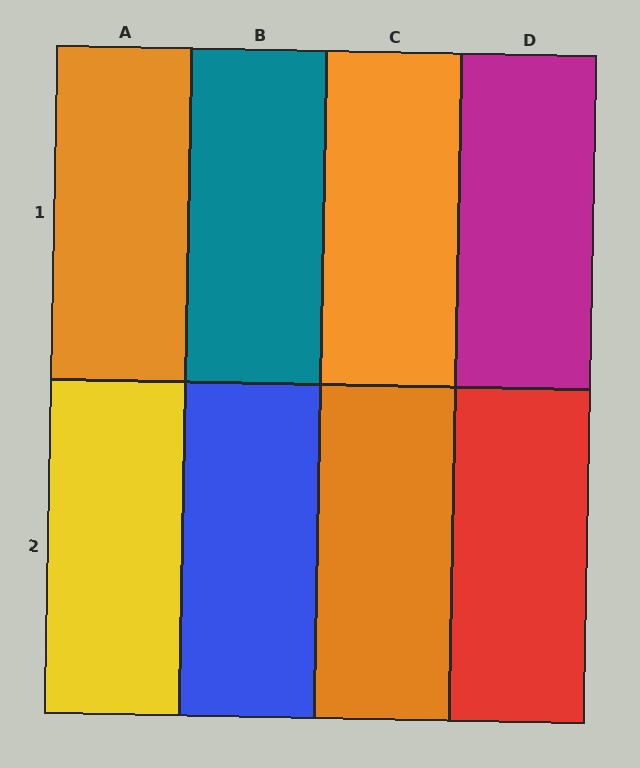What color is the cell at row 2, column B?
Blue.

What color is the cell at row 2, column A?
Yellow.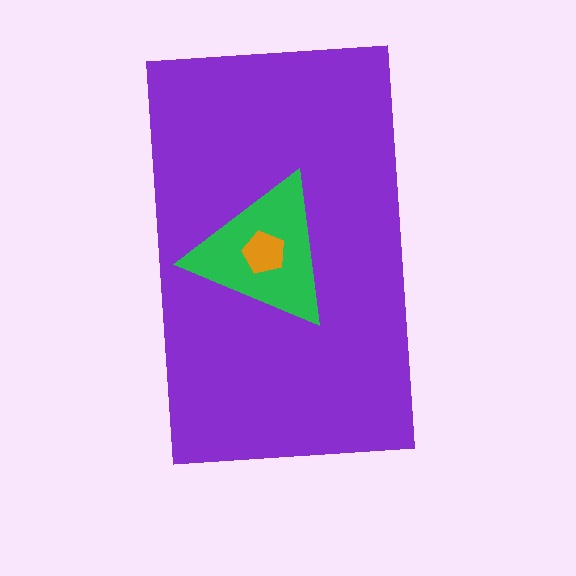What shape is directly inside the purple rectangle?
The green triangle.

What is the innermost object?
The orange pentagon.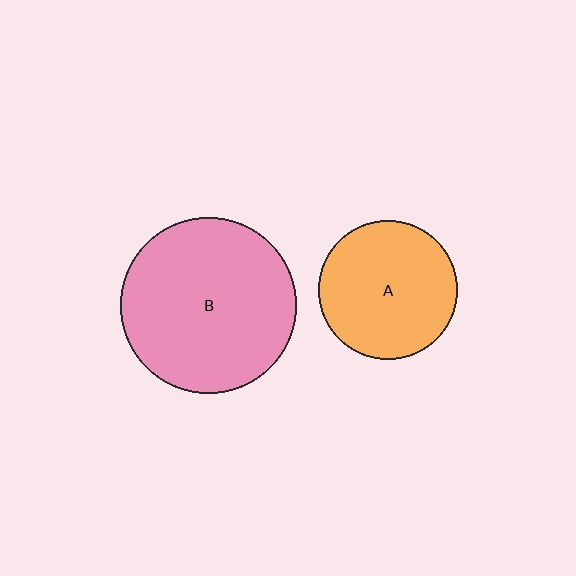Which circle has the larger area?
Circle B (pink).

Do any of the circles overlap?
No, none of the circles overlap.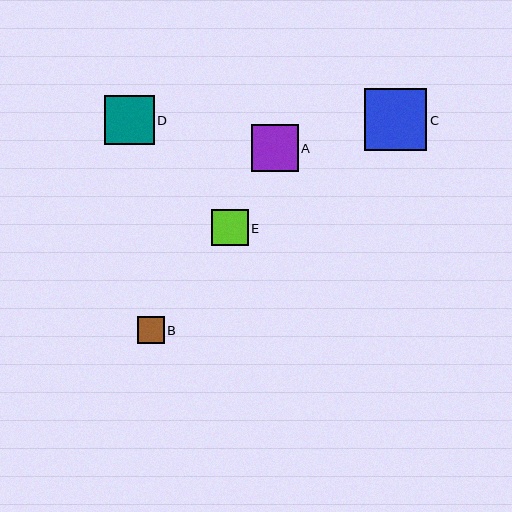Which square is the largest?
Square C is the largest with a size of approximately 62 pixels.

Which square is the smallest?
Square B is the smallest with a size of approximately 27 pixels.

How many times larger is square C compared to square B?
Square C is approximately 2.3 times the size of square B.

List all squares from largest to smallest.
From largest to smallest: C, D, A, E, B.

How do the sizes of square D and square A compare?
Square D and square A are approximately the same size.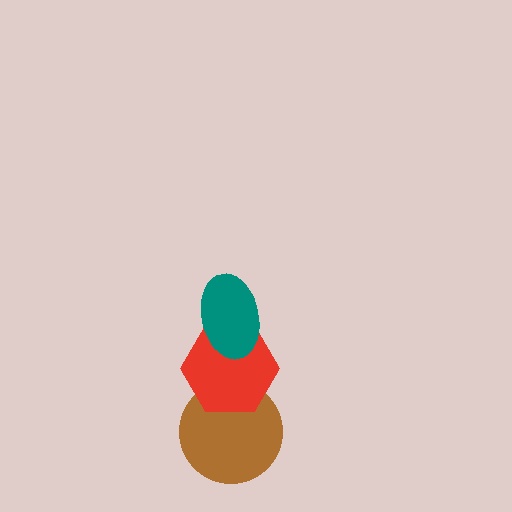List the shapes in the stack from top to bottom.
From top to bottom: the teal ellipse, the red hexagon, the brown circle.